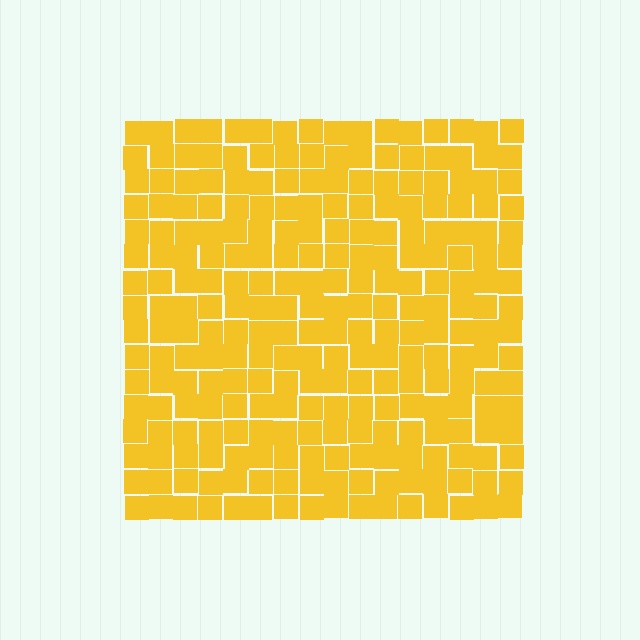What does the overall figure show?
The overall figure shows a square.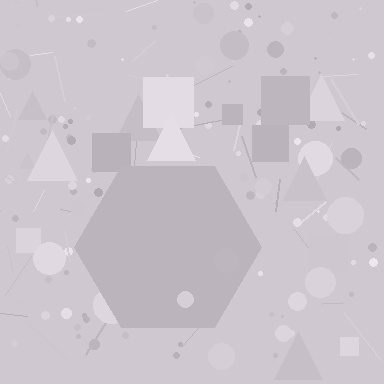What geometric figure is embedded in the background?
A hexagon is embedded in the background.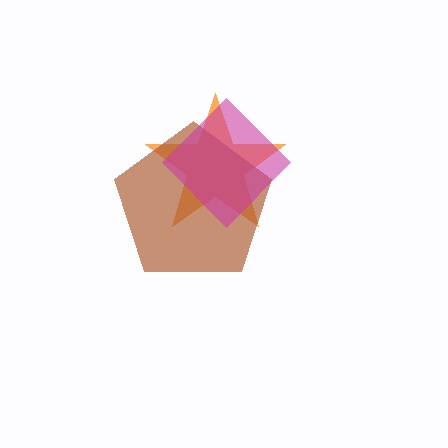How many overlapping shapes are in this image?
There are 3 overlapping shapes in the image.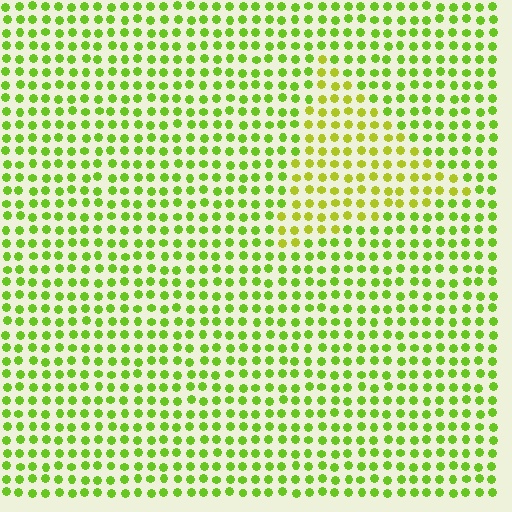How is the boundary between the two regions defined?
The boundary is defined purely by a slight shift in hue (about 26 degrees). Spacing, size, and orientation are identical on both sides.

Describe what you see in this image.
The image is filled with small lime elements in a uniform arrangement. A triangle-shaped region is visible where the elements are tinted to a slightly different hue, forming a subtle color boundary.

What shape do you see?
I see a triangle.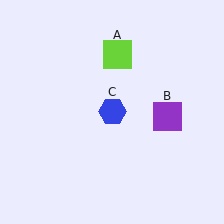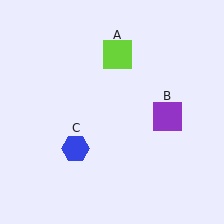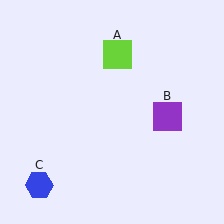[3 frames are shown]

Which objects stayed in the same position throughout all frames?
Lime square (object A) and purple square (object B) remained stationary.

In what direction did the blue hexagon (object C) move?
The blue hexagon (object C) moved down and to the left.